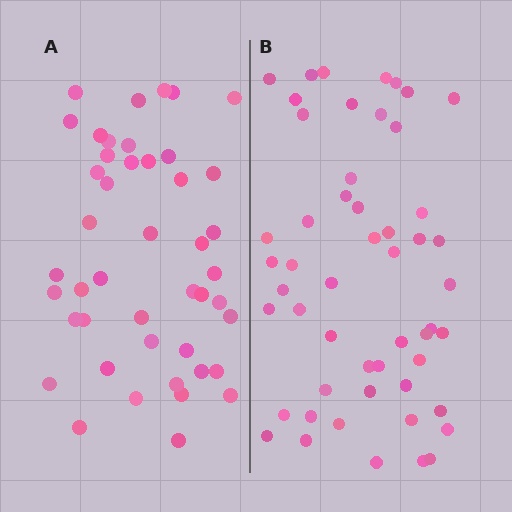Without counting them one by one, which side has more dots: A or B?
Region B (the right region) has more dots.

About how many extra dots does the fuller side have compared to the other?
Region B has roughly 8 or so more dots than region A.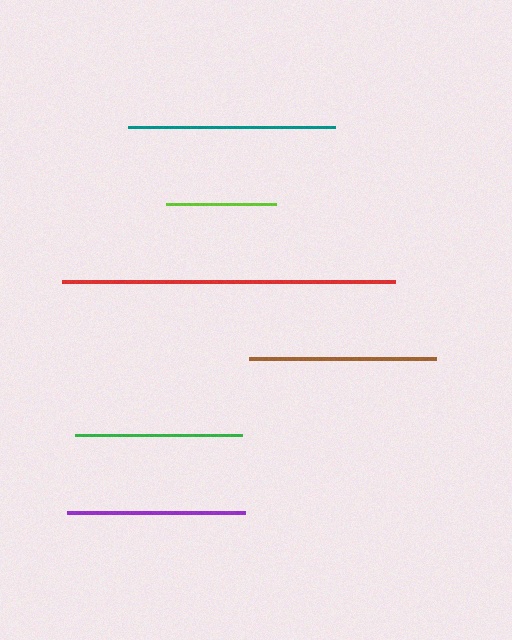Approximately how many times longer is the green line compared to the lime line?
The green line is approximately 1.5 times the length of the lime line.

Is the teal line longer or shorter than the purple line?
The teal line is longer than the purple line.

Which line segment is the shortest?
The lime line is the shortest at approximately 111 pixels.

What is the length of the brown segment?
The brown segment is approximately 187 pixels long.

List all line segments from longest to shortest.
From longest to shortest: red, teal, brown, purple, green, lime.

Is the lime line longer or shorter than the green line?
The green line is longer than the lime line.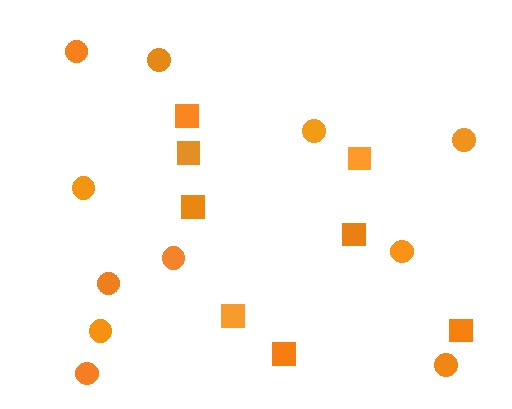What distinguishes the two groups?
There are 2 groups: one group of circles (11) and one group of squares (8).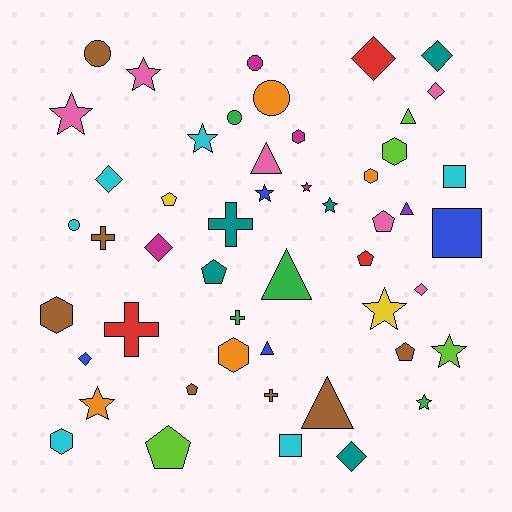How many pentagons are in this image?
There are 7 pentagons.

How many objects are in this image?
There are 50 objects.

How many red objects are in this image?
There are 3 red objects.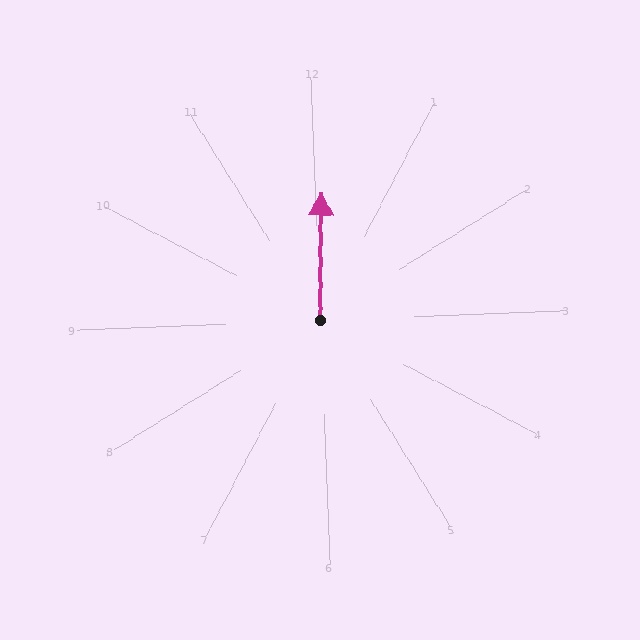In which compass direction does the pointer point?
North.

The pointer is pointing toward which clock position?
Roughly 12 o'clock.